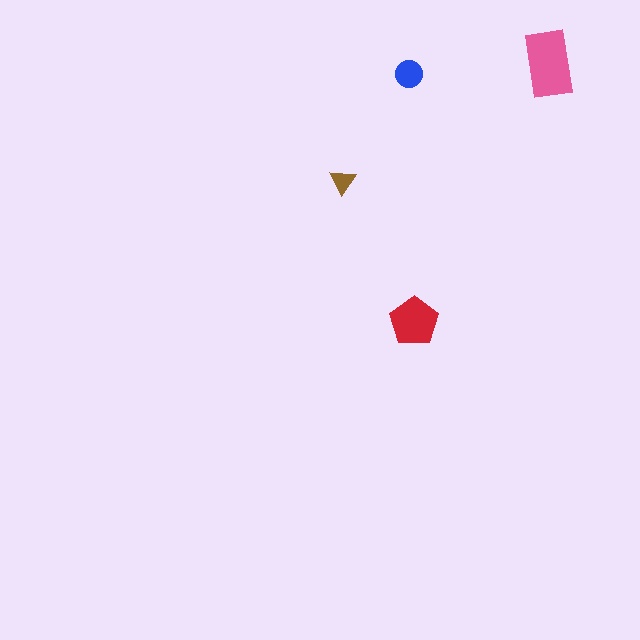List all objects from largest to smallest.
The pink rectangle, the red pentagon, the blue circle, the brown triangle.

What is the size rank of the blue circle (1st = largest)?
3rd.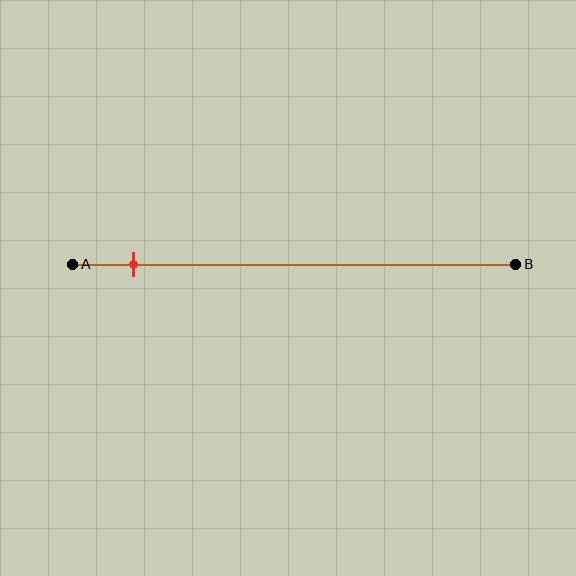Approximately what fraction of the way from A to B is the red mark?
The red mark is approximately 15% of the way from A to B.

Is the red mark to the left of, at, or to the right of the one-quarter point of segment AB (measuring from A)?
The red mark is to the left of the one-quarter point of segment AB.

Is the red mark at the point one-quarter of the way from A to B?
No, the mark is at about 15% from A, not at the 25% one-quarter point.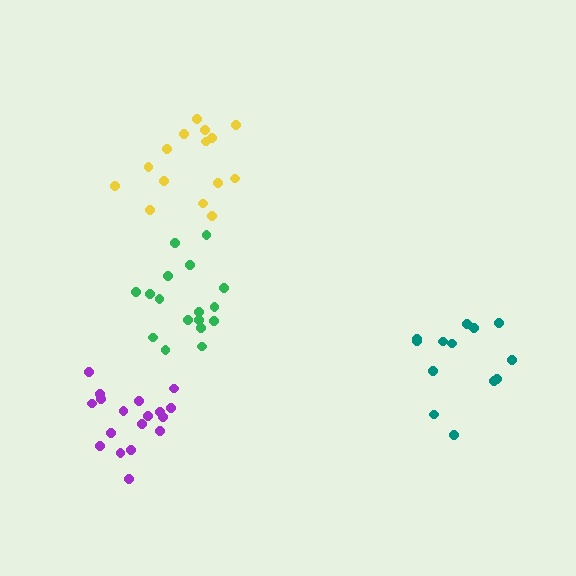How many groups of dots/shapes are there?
There are 4 groups.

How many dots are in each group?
Group 1: 13 dots, Group 2: 17 dots, Group 3: 15 dots, Group 4: 18 dots (63 total).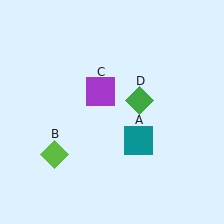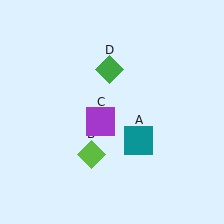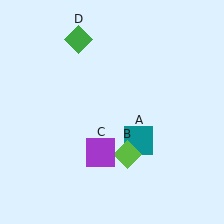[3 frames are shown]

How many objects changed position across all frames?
3 objects changed position: lime diamond (object B), purple square (object C), green diamond (object D).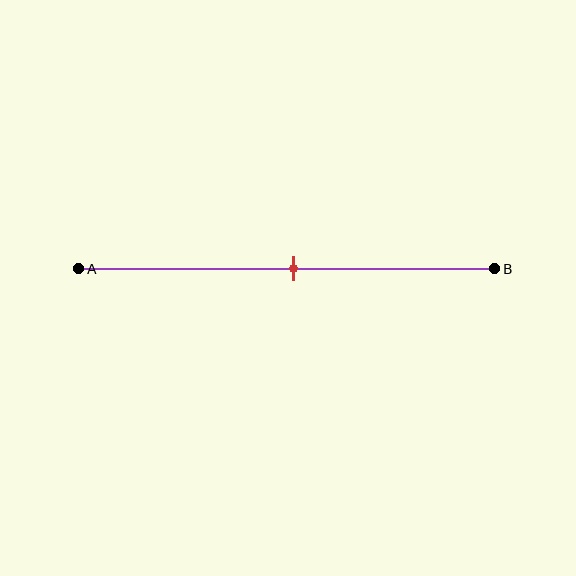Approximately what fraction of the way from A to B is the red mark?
The red mark is approximately 50% of the way from A to B.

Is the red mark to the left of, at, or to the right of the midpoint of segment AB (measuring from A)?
The red mark is approximately at the midpoint of segment AB.